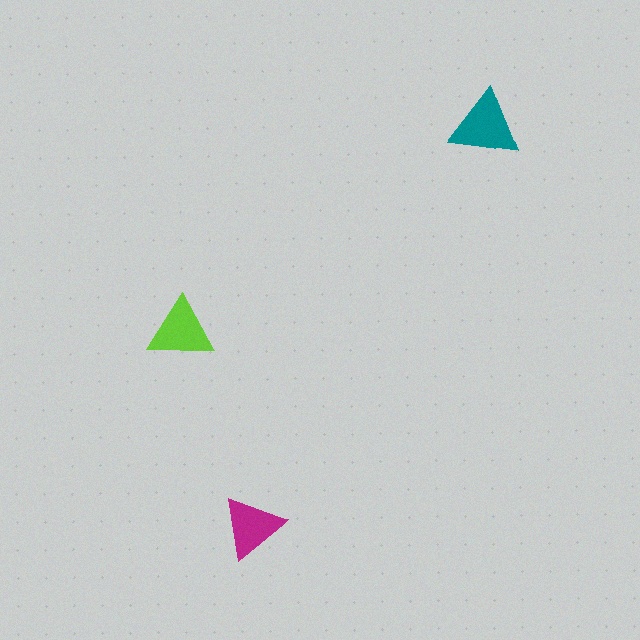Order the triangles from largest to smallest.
the teal one, the lime one, the magenta one.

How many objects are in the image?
There are 3 objects in the image.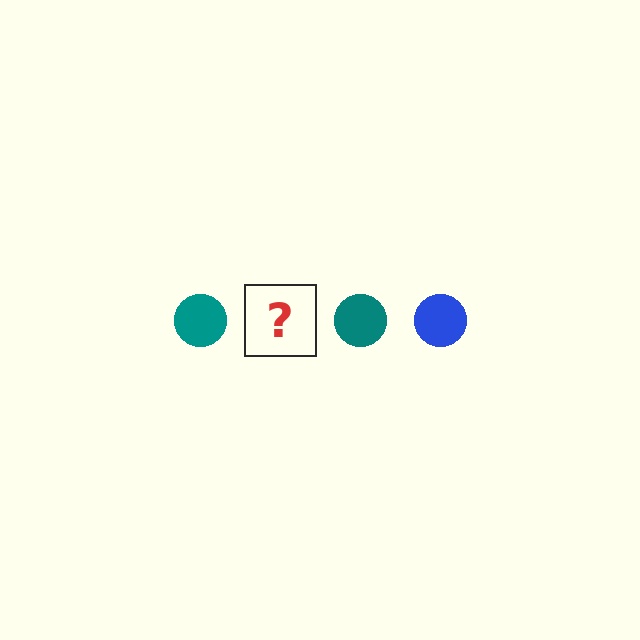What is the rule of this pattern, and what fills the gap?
The rule is that the pattern cycles through teal, blue circles. The gap should be filled with a blue circle.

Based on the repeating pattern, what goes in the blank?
The blank should be a blue circle.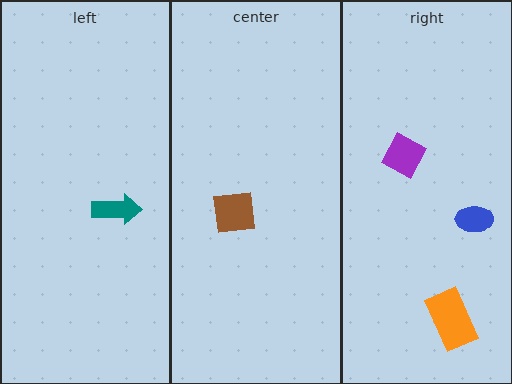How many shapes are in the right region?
3.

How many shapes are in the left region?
1.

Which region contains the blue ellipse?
The right region.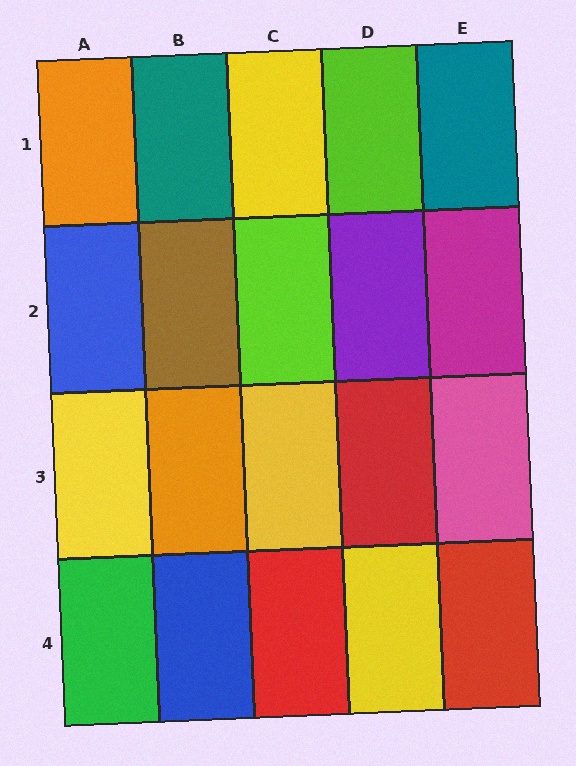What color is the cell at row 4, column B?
Blue.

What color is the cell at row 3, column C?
Yellow.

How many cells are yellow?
4 cells are yellow.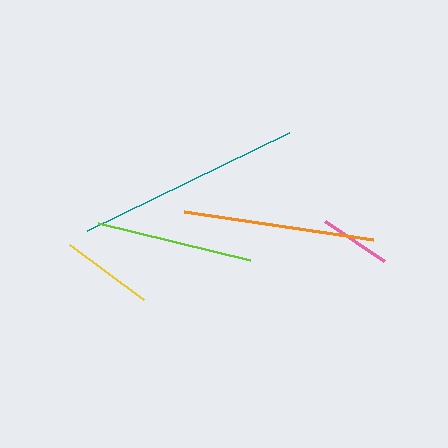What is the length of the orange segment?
The orange segment is approximately 191 pixels long.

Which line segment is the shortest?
The pink line is the shortest at approximately 71 pixels.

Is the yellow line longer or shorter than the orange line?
The orange line is longer than the yellow line.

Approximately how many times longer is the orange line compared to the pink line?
The orange line is approximately 2.7 times the length of the pink line.